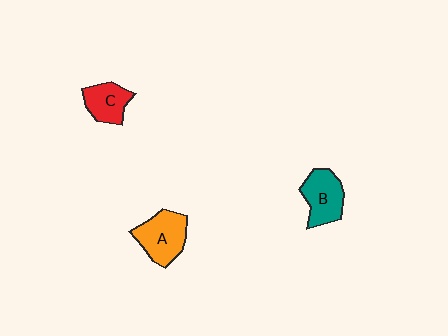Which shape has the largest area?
Shape A (orange).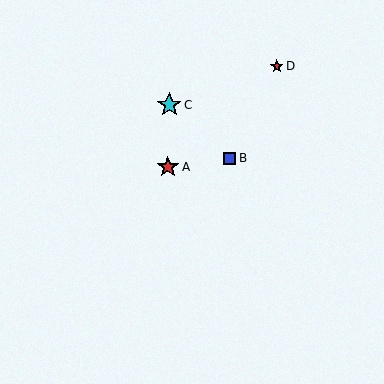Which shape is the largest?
The cyan star (labeled C) is the largest.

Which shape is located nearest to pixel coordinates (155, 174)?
The red star (labeled A) at (168, 167) is nearest to that location.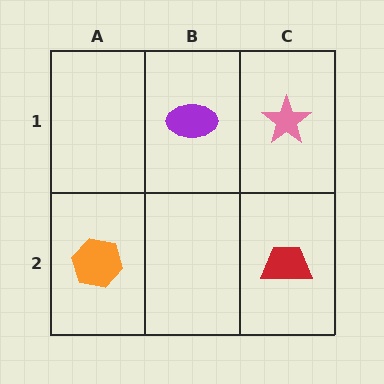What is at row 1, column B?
A purple ellipse.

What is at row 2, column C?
A red trapezoid.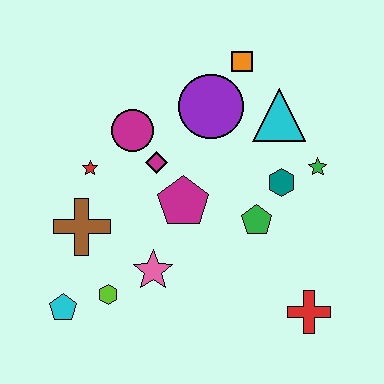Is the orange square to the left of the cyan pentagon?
No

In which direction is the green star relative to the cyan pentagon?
The green star is to the right of the cyan pentagon.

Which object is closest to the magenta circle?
The magenta diamond is closest to the magenta circle.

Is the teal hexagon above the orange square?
No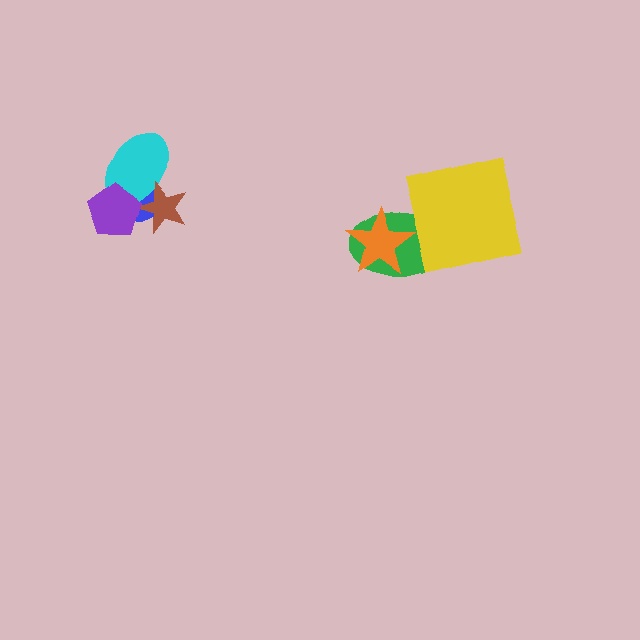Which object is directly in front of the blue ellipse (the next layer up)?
The cyan ellipse is directly in front of the blue ellipse.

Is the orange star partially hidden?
No, no other shape covers it.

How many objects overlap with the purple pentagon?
3 objects overlap with the purple pentagon.